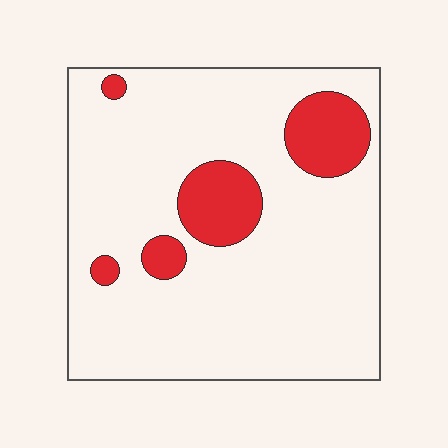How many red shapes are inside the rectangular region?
5.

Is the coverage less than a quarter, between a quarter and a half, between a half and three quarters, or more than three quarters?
Less than a quarter.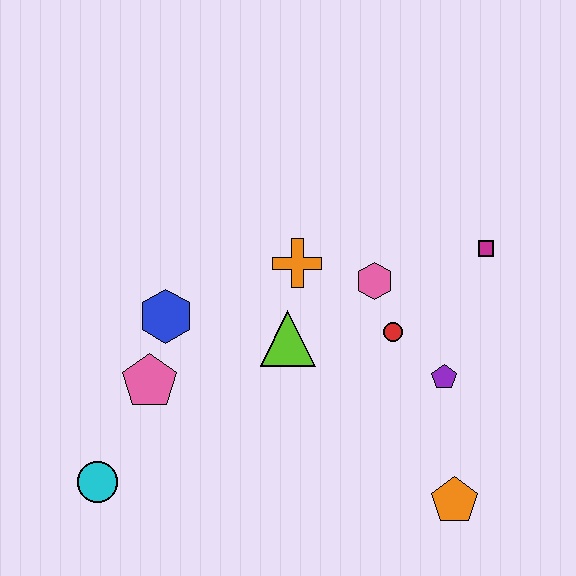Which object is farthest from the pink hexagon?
The cyan circle is farthest from the pink hexagon.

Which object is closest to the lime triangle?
The orange cross is closest to the lime triangle.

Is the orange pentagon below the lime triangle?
Yes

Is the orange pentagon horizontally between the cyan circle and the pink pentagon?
No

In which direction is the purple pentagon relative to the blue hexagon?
The purple pentagon is to the right of the blue hexagon.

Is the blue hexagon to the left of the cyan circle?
No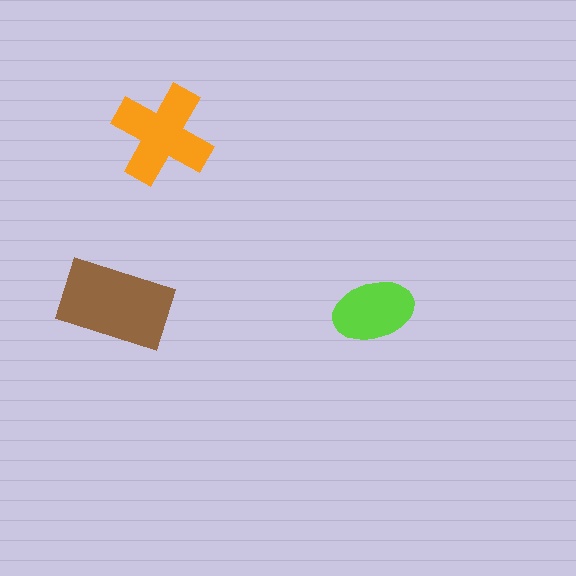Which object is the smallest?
The lime ellipse.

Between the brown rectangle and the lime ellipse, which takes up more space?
The brown rectangle.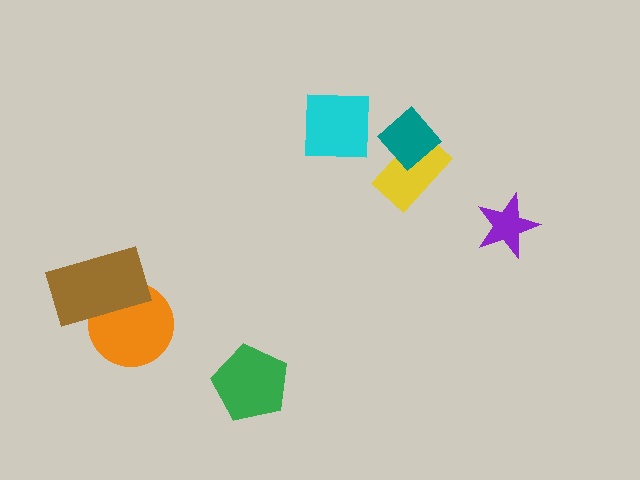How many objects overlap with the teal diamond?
1 object overlaps with the teal diamond.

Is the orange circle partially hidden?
Yes, it is partially covered by another shape.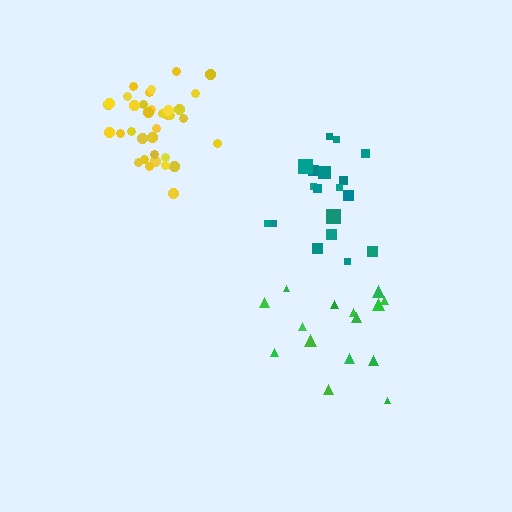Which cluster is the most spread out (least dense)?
Green.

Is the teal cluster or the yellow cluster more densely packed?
Yellow.